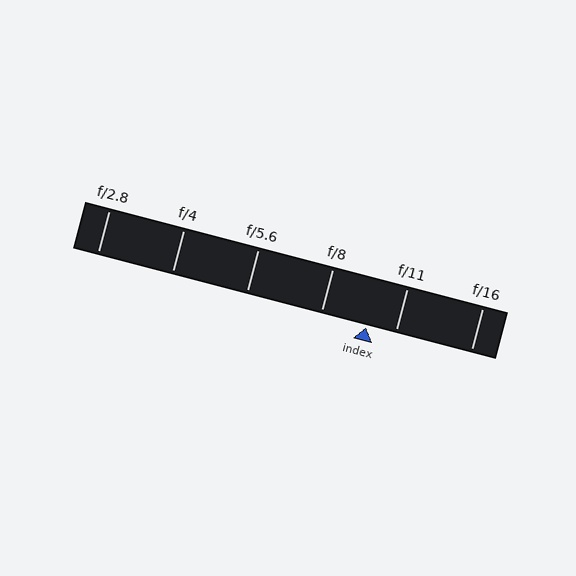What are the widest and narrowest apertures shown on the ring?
The widest aperture shown is f/2.8 and the narrowest is f/16.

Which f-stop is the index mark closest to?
The index mark is closest to f/11.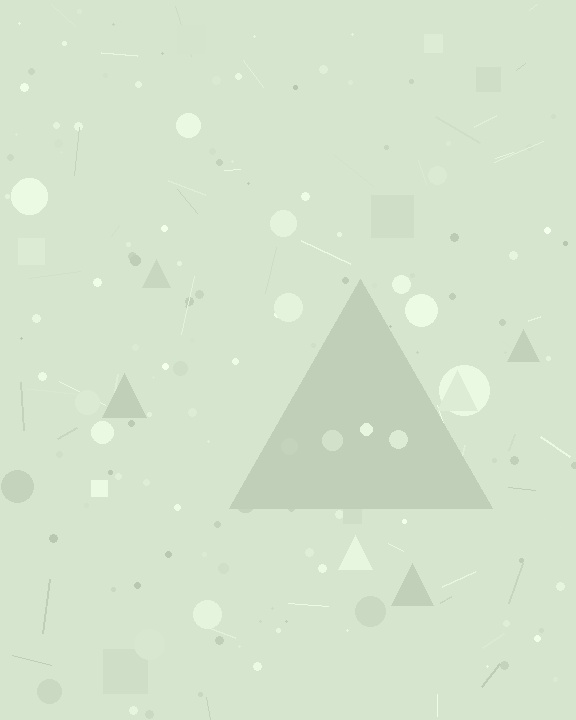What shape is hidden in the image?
A triangle is hidden in the image.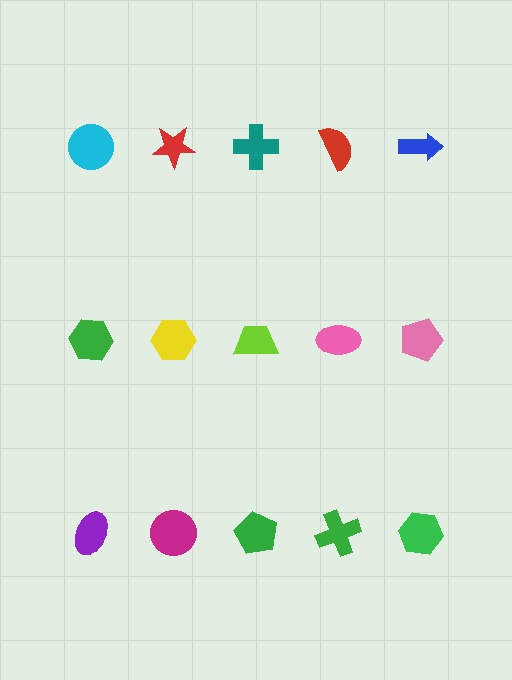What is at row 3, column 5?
A green hexagon.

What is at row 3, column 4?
A green cross.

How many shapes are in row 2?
5 shapes.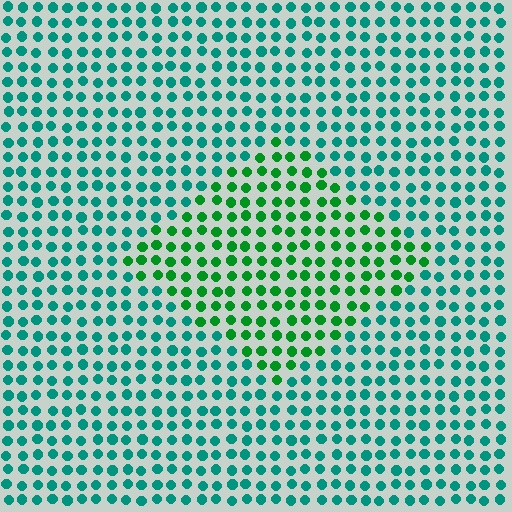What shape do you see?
I see a diamond.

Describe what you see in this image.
The image is filled with small teal elements in a uniform arrangement. A diamond-shaped region is visible where the elements are tinted to a slightly different hue, forming a subtle color boundary.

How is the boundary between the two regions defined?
The boundary is defined purely by a slight shift in hue (about 39 degrees). Spacing, size, and orientation are identical on both sides.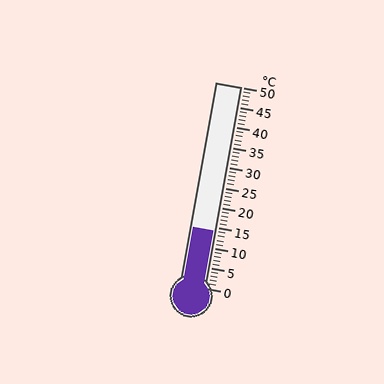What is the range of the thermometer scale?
The thermometer scale ranges from 0°C to 50°C.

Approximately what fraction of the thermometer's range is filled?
The thermometer is filled to approximately 30% of its range.